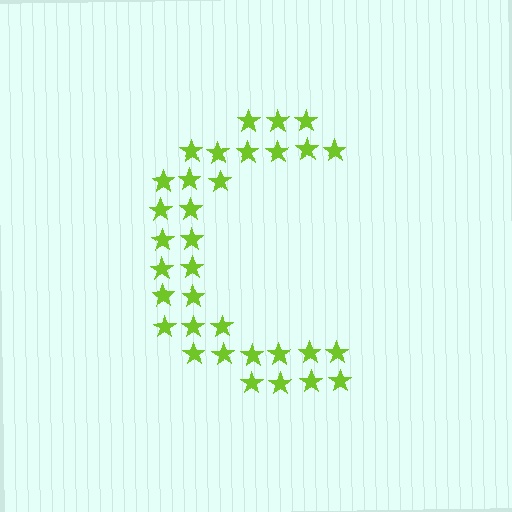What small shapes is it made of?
It is made of small stars.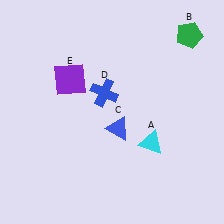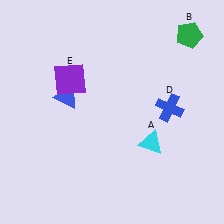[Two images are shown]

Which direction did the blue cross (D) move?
The blue cross (D) moved right.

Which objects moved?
The objects that moved are: the blue triangle (C), the blue cross (D).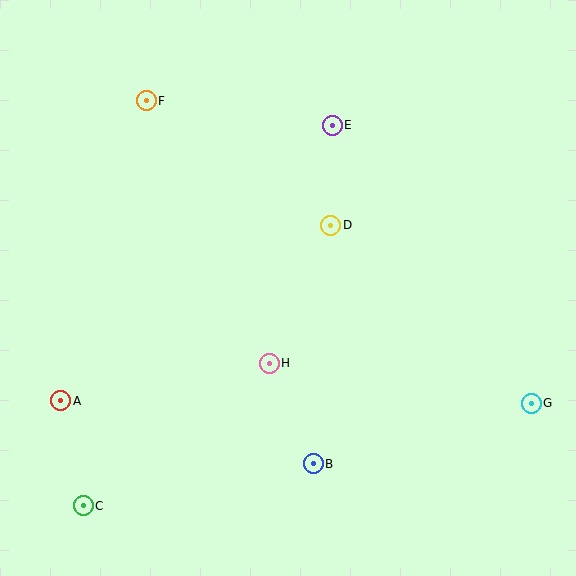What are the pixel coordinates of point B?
Point B is at (313, 464).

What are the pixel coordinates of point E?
Point E is at (332, 125).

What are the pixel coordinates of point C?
Point C is at (83, 506).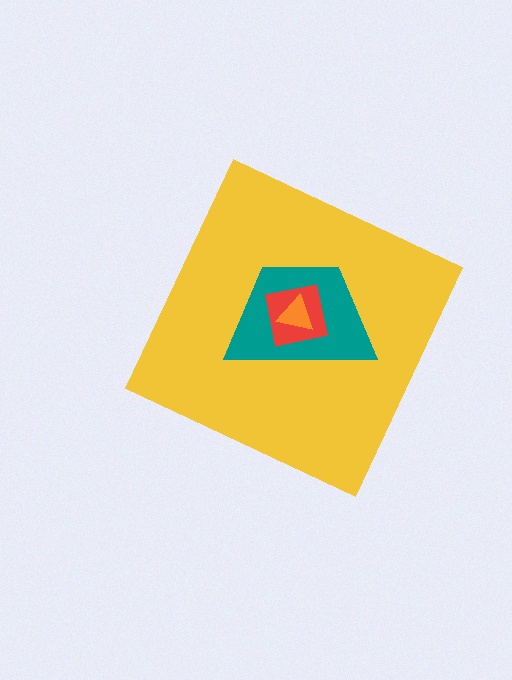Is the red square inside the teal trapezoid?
Yes.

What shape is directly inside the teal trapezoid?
The red square.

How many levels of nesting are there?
4.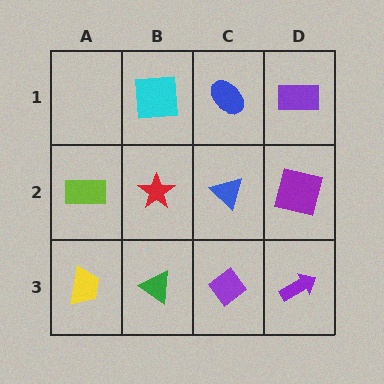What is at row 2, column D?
A purple square.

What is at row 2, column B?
A red star.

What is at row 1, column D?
A purple rectangle.